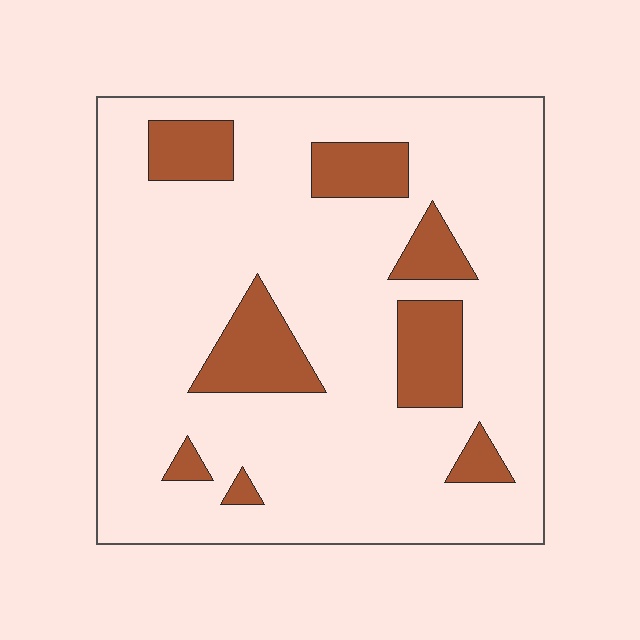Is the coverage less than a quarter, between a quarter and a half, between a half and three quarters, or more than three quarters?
Less than a quarter.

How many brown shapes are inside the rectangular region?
8.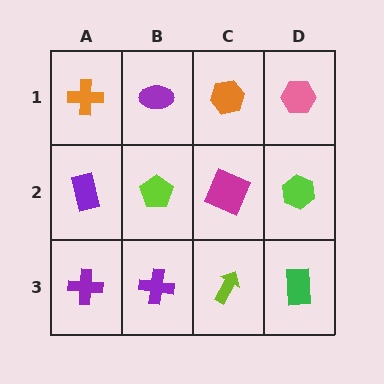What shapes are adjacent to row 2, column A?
An orange cross (row 1, column A), a purple cross (row 3, column A), a lime pentagon (row 2, column B).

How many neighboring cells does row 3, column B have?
3.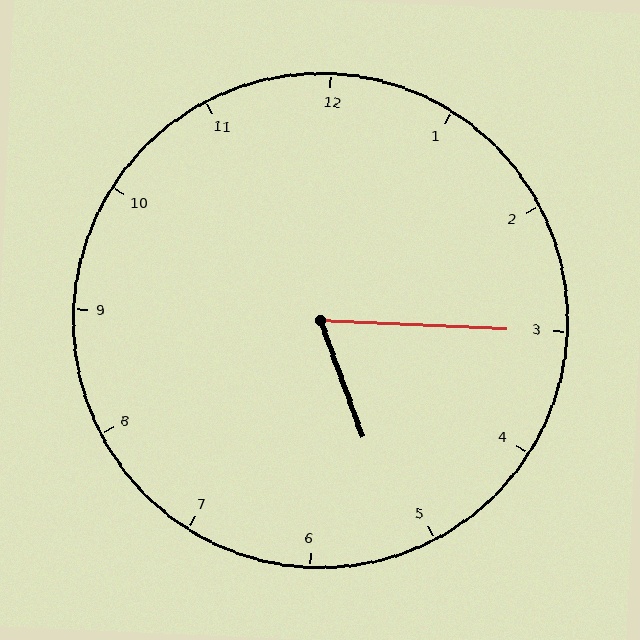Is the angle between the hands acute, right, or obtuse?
It is acute.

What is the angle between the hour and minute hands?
Approximately 68 degrees.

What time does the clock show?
5:15.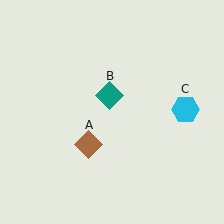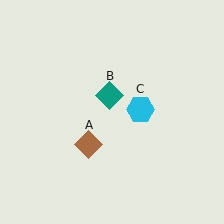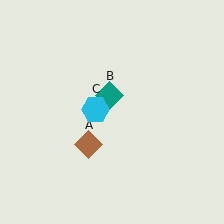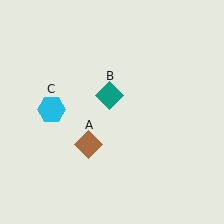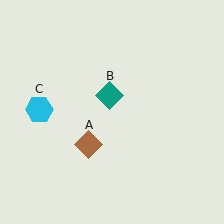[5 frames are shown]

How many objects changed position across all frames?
1 object changed position: cyan hexagon (object C).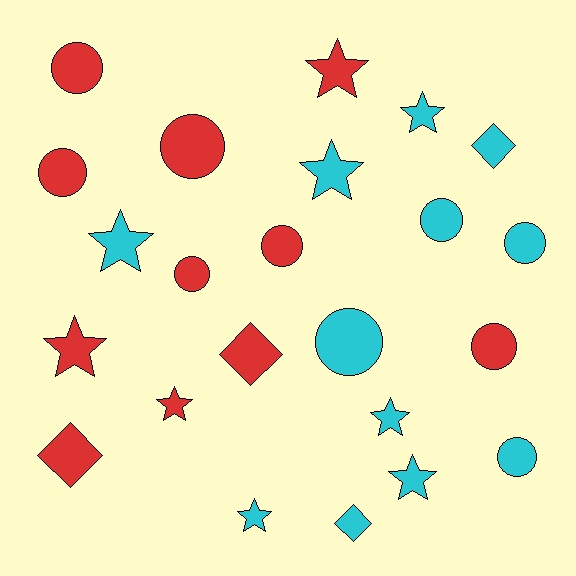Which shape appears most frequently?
Circle, with 10 objects.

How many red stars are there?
There are 3 red stars.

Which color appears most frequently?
Cyan, with 12 objects.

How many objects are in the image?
There are 23 objects.